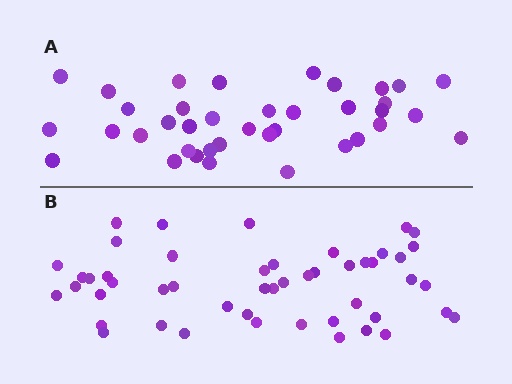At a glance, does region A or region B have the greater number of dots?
Region B (the bottom region) has more dots.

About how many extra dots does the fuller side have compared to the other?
Region B has roughly 12 or so more dots than region A.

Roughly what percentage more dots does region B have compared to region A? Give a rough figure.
About 30% more.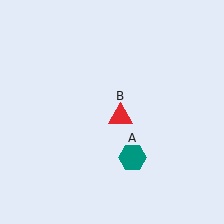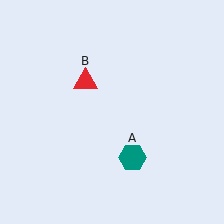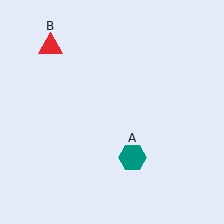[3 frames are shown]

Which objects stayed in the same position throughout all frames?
Teal hexagon (object A) remained stationary.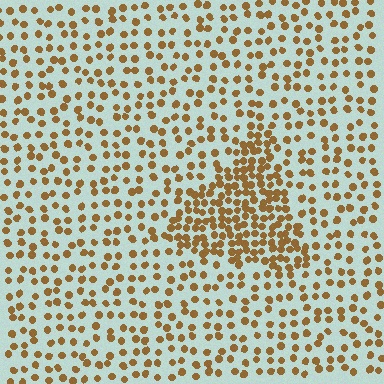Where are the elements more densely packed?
The elements are more densely packed inside the triangle boundary.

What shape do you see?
I see a triangle.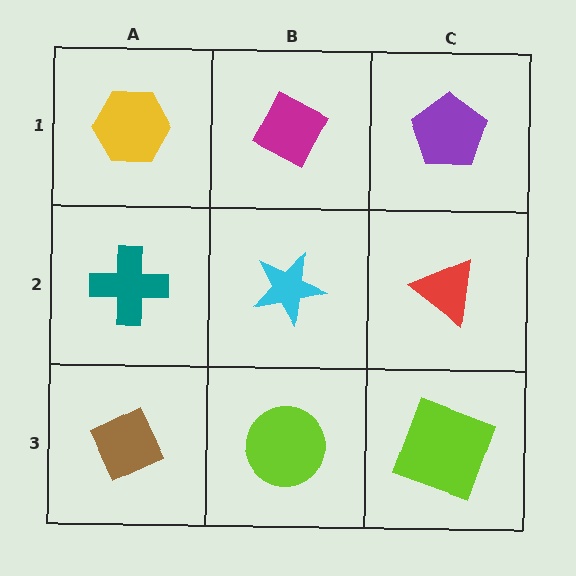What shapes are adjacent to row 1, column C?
A red triangle (row 2, column C), a magenta diamond (row 1, column B).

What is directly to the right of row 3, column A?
A lime circle.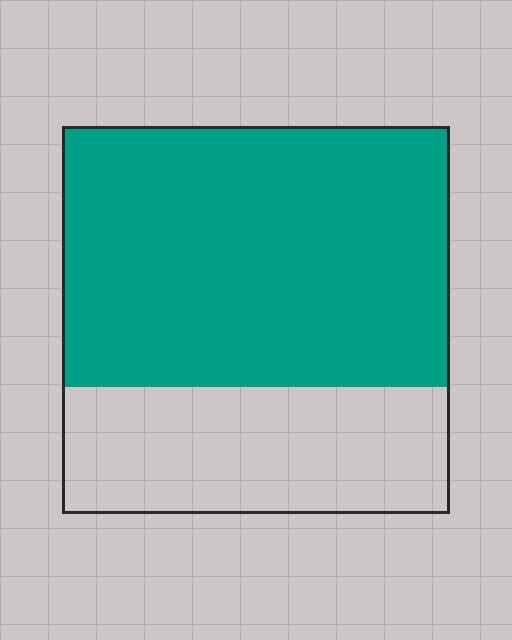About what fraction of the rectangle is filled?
About two thirds (2/3).